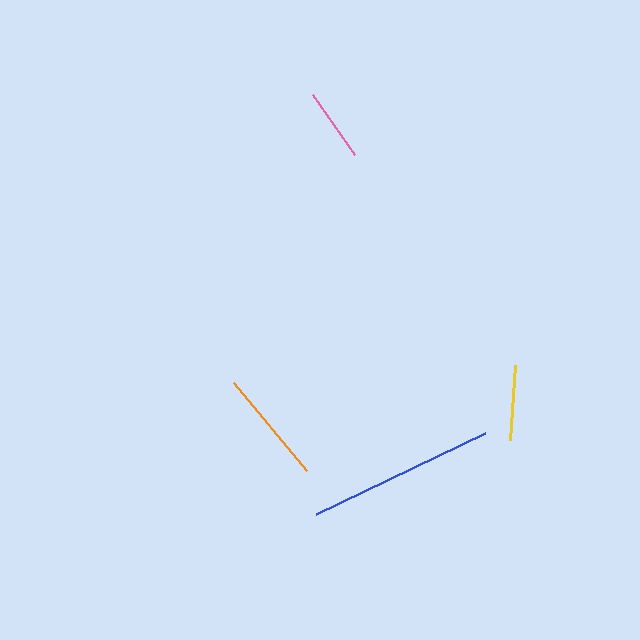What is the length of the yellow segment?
The yellow segment is approximately 76 pixels long.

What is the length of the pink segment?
The pink segment is approximately 74 pixels long.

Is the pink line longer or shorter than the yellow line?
The yellow line is longer than the pink line.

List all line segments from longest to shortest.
From longest to shortest: blue, orange, yellow, pink.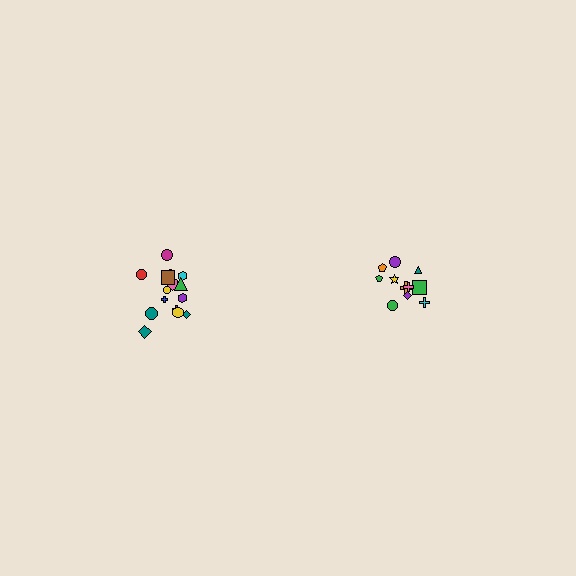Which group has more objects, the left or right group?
The left group.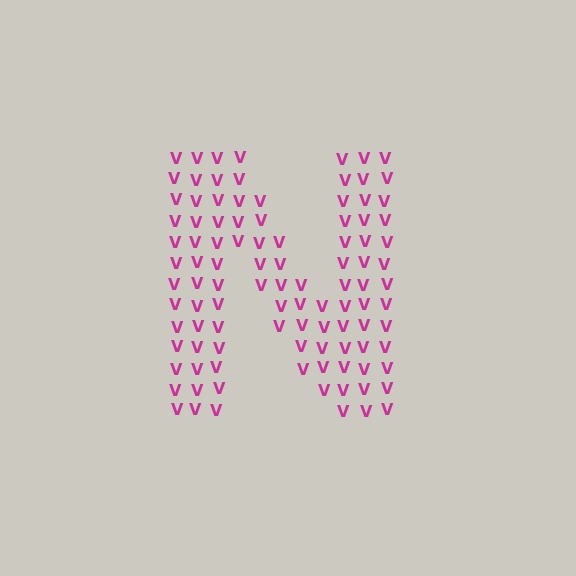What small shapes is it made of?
It is made of small letter V's.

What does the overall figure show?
The overall figure shows the letter N.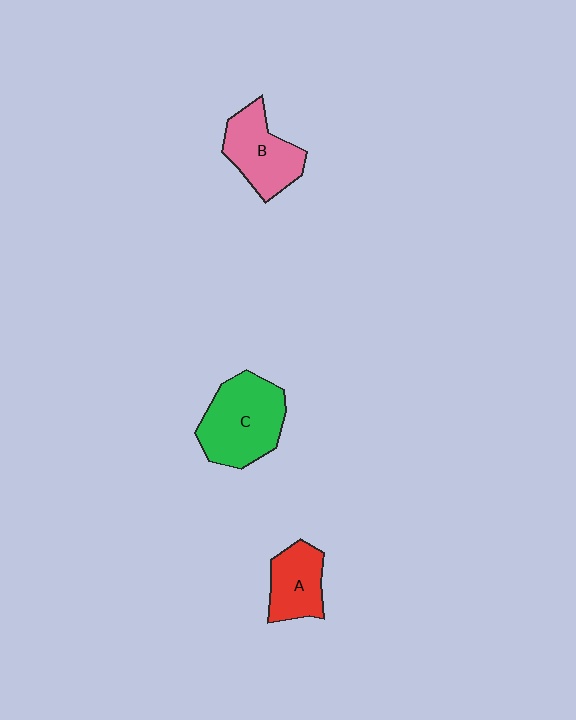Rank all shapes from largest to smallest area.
From largest to smallest: C (green), B (pink), A (red).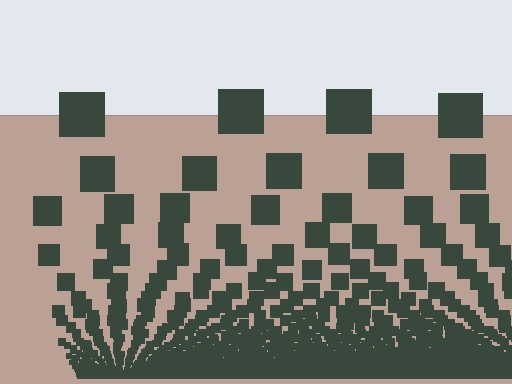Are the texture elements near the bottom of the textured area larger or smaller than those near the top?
Smaller. The gradient is inverted — elements near the bottom are smaller and denser.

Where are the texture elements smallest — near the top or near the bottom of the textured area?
Near the bottom.